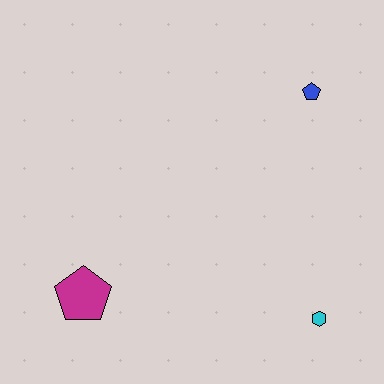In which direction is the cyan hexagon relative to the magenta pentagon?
The cyan hexagon is to the right of the magenta pentagon.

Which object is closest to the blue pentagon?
The cyan hexagon is closest to the blue pentagon.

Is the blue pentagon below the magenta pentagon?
No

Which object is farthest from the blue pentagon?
The magenta pentagon is farthest from the blue pentagon.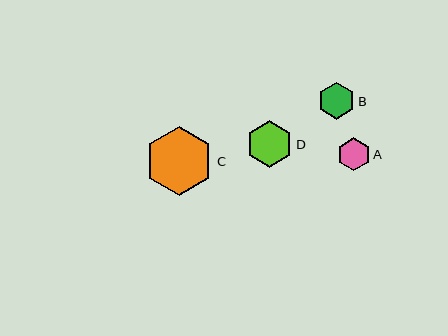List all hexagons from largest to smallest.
From largest to smallest: C, D, B, A.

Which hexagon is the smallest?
Hexagon A is the smallest with a size of approximately 33 pixels.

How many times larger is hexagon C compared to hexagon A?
Hexagon C is approximately 2.1 times the size of hexagon A.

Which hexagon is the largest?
Hexagon C is the largest with a size of approximately 69 pixels.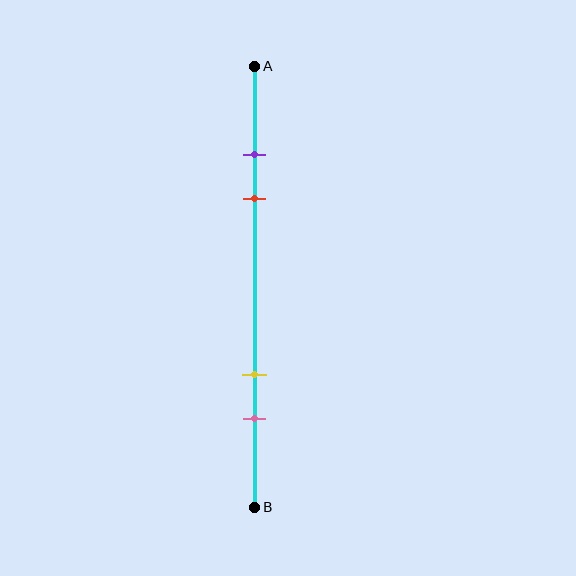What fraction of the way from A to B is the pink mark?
The pink mark is approximately 80% (0.8) of the way from A to B.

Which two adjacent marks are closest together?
The purple and red marks are the closest adjacent pair.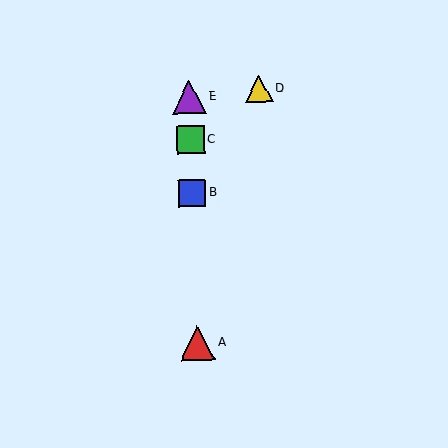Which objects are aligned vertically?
Objects A, B, C, E are aligned vertically.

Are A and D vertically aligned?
No, A is at x≈197 and D is at x≈259.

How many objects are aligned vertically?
4 objects (A, B, C, E) are aligned vertically.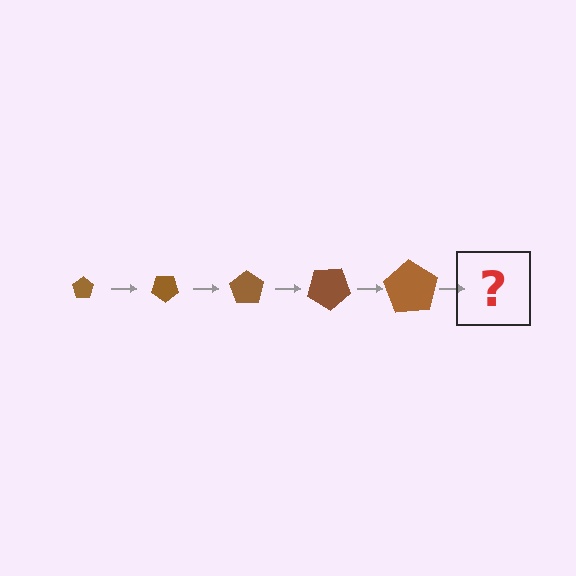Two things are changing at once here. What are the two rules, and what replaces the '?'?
The two rules are that the pentagon grows larger each step and it rotates 35 degrees each step. The '?' should be a pentagon, larger than the previous one and rotated 175 degrees from the start.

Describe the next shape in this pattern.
It should be a pentagon, larger than the previous one and rotated 175 degrees from the start.